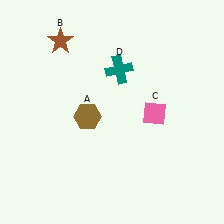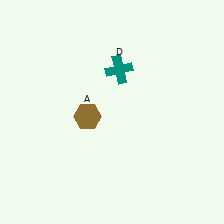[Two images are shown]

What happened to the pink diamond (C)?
The pink diamond (C) was removed in Image 2. It was in the bottom-right area of Image 1.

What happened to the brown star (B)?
The brown star (B) was removed in Image 2. It was in the top-left area of Image 1.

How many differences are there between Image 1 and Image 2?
There are 2 differences between the two images.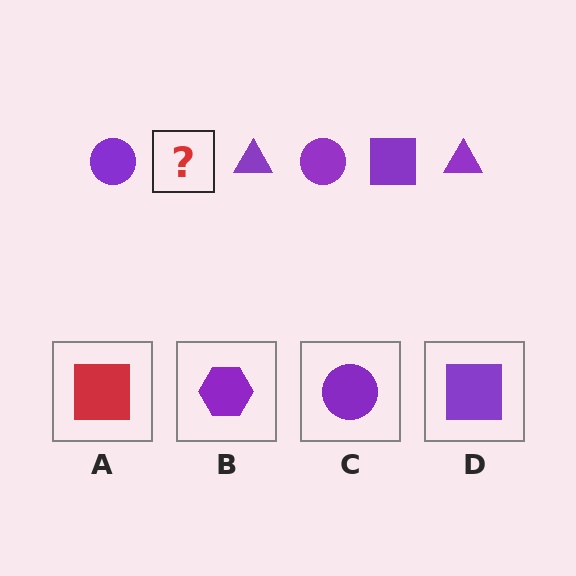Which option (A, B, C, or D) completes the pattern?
D.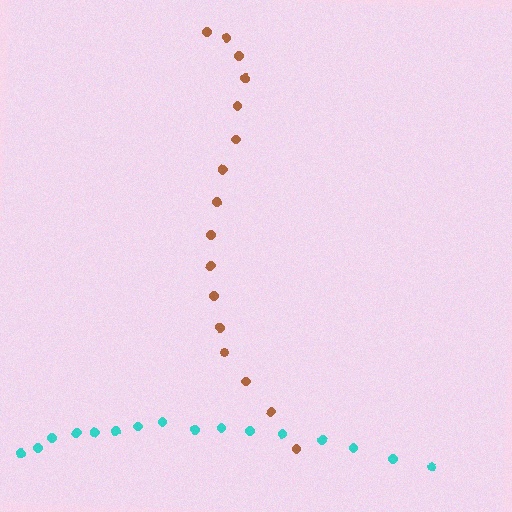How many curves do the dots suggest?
There are 2 distinct paths.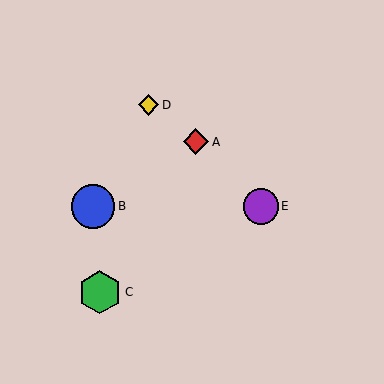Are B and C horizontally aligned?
No, B is at y≈206 and C is at y≈292.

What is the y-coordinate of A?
Object A is at y≈142.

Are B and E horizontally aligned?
Yes, both are at y≈206.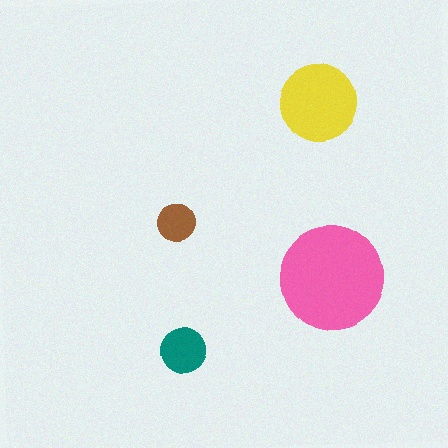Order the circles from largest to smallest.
the pink one, the yellow one, the teal one, the brown one.